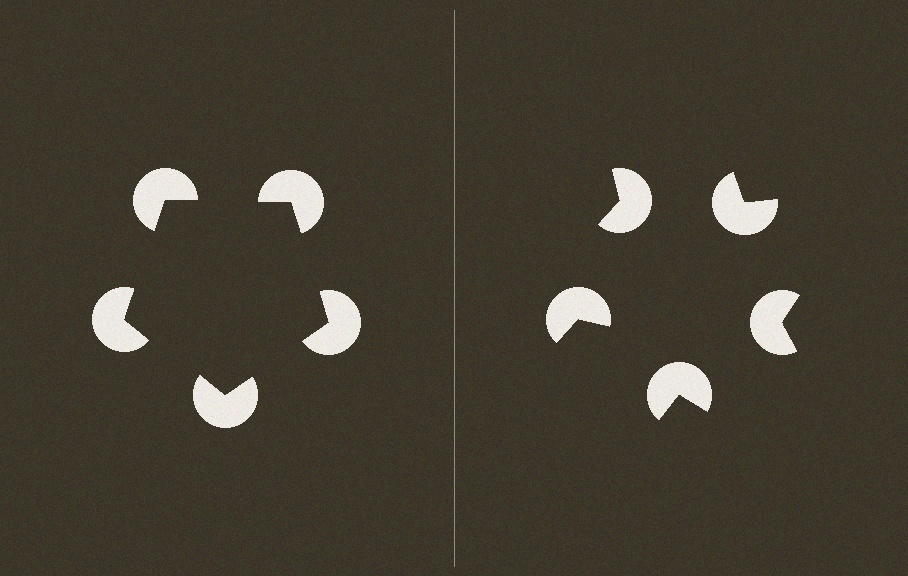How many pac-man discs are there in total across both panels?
10 — 5 on each side.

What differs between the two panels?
The pac-man discs are positioned identically on both sides; only the wedge orientations differ. On the left they align to a pentagon; on the right they are misaligned.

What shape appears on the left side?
An illusory pentagon.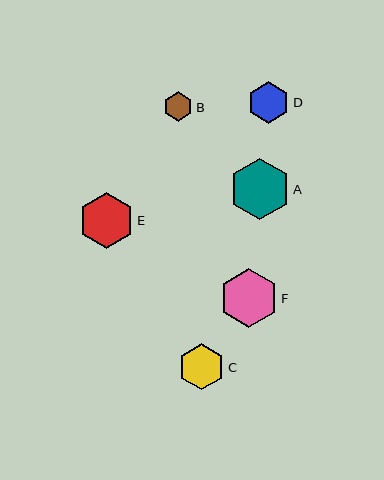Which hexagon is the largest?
Hexagon A is the largest with a size of approximately 61 pixels.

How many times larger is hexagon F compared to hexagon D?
Hexagon F is approximately 1.4 times the size of hexagon D.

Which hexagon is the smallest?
Hexagon B is the smallest with a size of approximately 30 pixels.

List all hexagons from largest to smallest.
From largest to smallest: A, F, E, C, D, B.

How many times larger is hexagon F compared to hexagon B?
Hexagon F is approximately 2.0 times the size of hexagon B.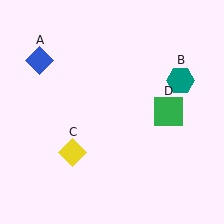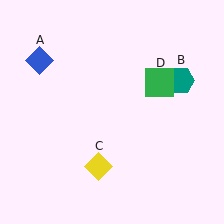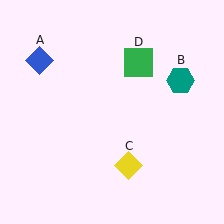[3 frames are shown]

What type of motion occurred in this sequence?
The yellow diamond (object C), green square (object D) rotated counterclockwise around the center of the scene.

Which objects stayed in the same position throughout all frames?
Blue diamond (object A) and teal hexagon (object B) remained stationary.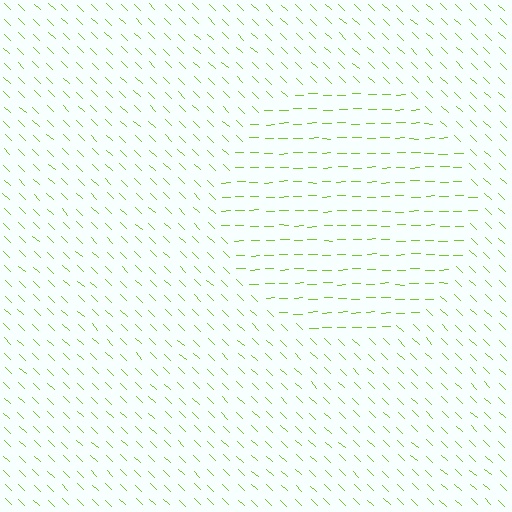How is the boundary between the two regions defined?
The boundary is defined purely by a change in line orientation (approximately 45 degrees difference). All lines are the same color and thickness.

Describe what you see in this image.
The image is filled with small lime line segments. A circle region in the image has lines oriented differently from the surrounding lines, creating a visible texture boundary.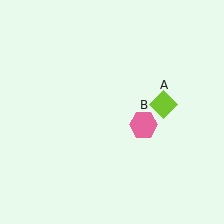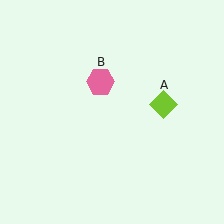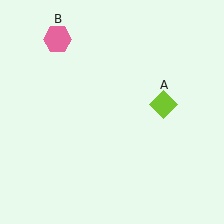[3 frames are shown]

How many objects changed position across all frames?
1 object changed position: pink hexagon (object B).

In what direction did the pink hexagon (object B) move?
The pink hexagon (object B) moved up and to the left.